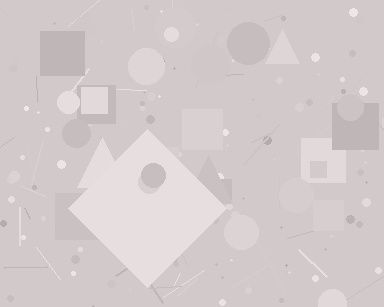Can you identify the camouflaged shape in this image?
The camouflaged shape is a diamond.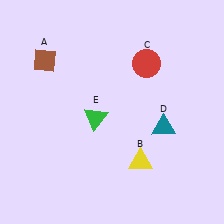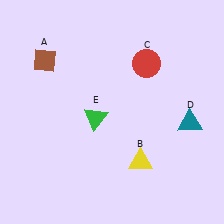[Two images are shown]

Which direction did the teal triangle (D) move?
The teal triangle (D) moved right.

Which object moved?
The teal triangle (D) moved right.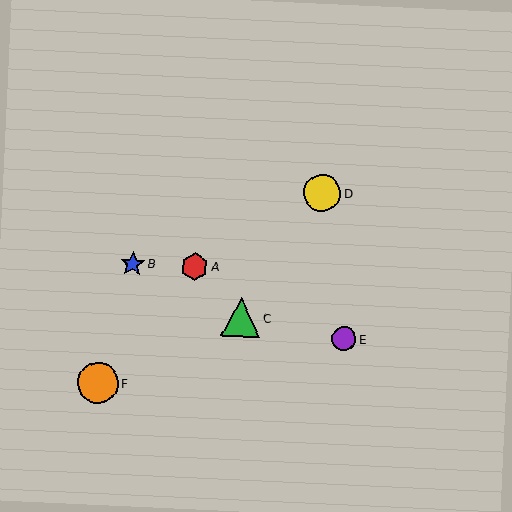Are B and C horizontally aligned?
No, B is at y≈264 and C is at y≈318.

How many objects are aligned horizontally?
2 objects (A, B) are aligned horizontally.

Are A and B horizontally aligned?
Yes, both are at y≈267.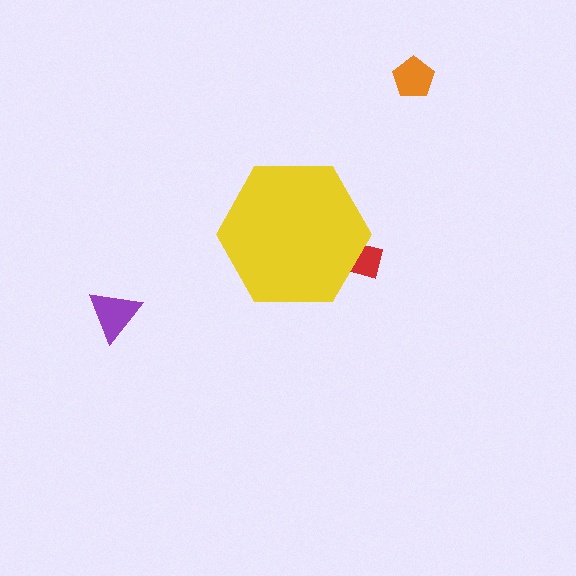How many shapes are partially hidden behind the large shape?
1 shape is partially hidden.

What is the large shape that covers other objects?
A yellow hexagon.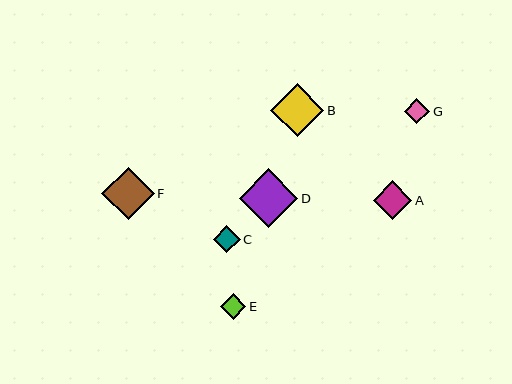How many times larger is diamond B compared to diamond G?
Diamond B is approximately 2.1 times the size of diamond G.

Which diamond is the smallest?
Diamond E is the smallest with a size of approximately 25 pixels.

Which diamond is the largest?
Diamond D is the largest with a size of approximately 58 pixels.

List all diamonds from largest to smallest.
From largest to smallest: D, B, F, A, C, G, E.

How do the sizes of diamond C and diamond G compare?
Diamond C and diamond G are approximately the same size.